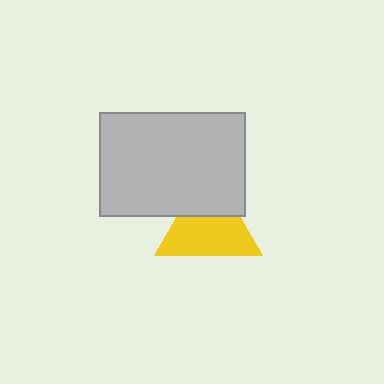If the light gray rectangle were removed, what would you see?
You would see the complete yellow triangle.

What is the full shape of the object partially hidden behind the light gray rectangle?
The partially hidden object is a yellow triangle.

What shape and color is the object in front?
The object in front is a light gray rectangle.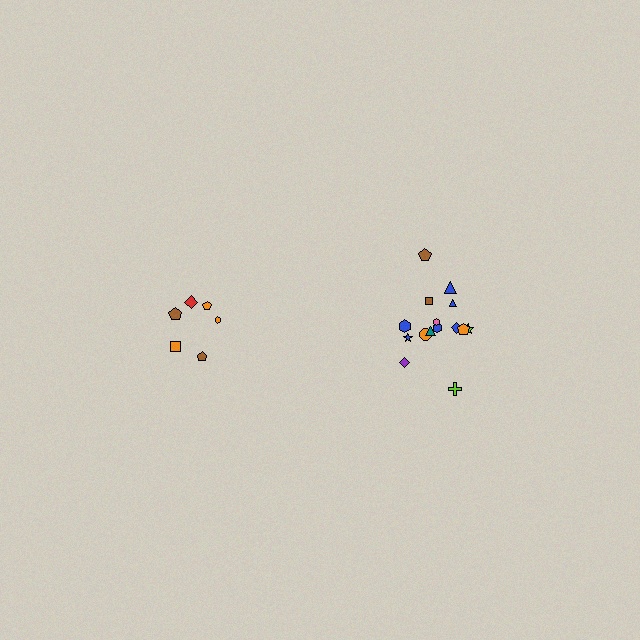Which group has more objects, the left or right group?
The right group.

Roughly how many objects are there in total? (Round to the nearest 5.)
Roughly 20 objects in total.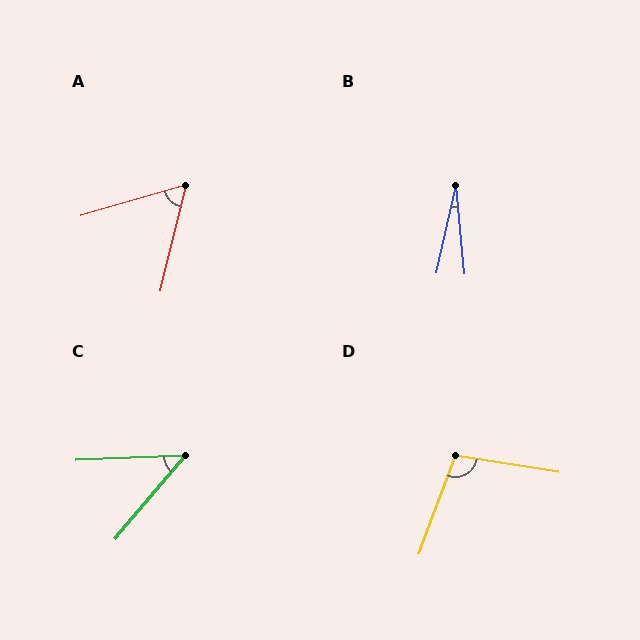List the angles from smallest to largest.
B (18°), C (47°), A (60°), D (102°).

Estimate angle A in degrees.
Approximately 60 degrees.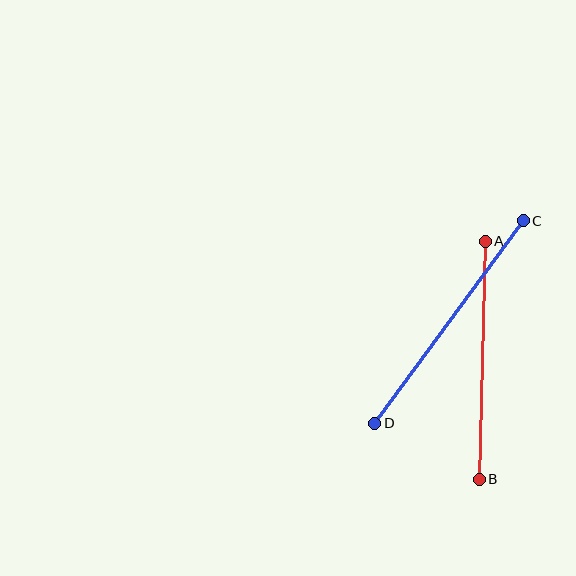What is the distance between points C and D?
The distance is approximately 251 pixels.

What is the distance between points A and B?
The distance is approximately 238 pixels.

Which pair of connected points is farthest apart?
Points C and D are farthest apart.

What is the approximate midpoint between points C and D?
The midpoint is at approximately (449, 322) pixels.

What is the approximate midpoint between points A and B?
The midpoint is at approximately (482, 360) pixels.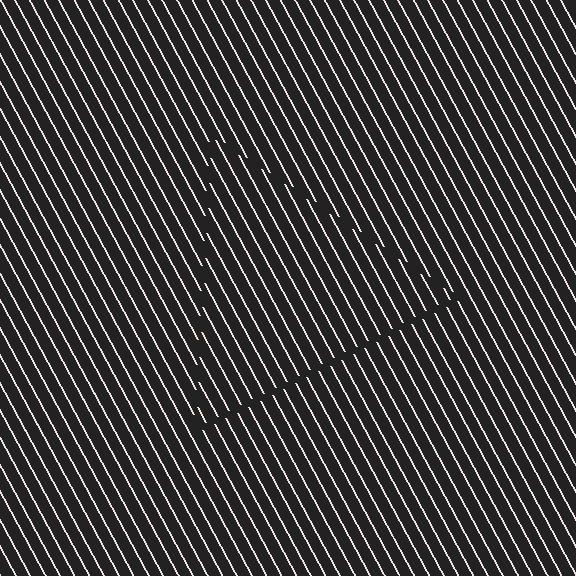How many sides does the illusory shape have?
3 sides — the line-ends trace a triangle.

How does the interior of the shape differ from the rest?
The interior of the shape contains the same grating, shifted by half a period — the contour is defined by the phase discontinuity where line-ends from the inner and outer gratings abut.